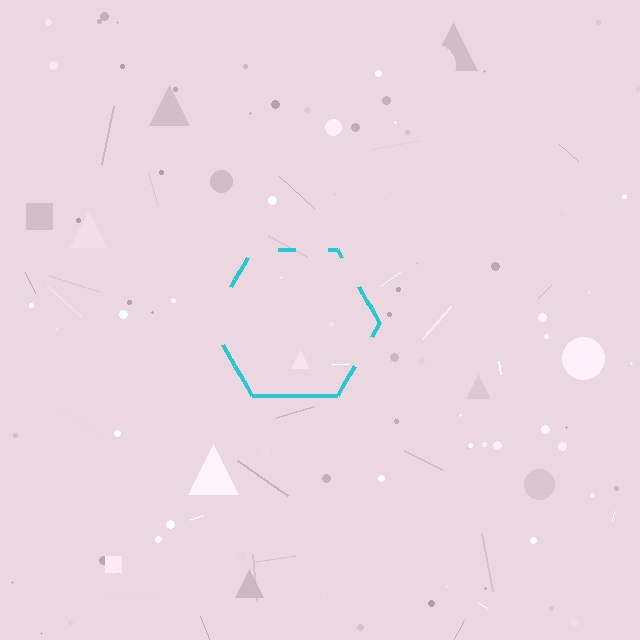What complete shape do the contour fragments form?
The contour fragments form a hexagon.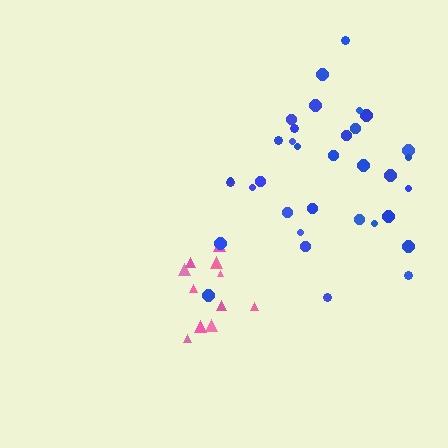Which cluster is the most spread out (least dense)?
Blue.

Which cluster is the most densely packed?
Pink.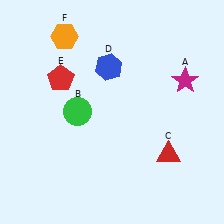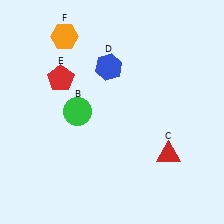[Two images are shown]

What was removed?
The magenta star (A) was removed in Image 2.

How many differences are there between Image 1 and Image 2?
There is 1 difference between the two images.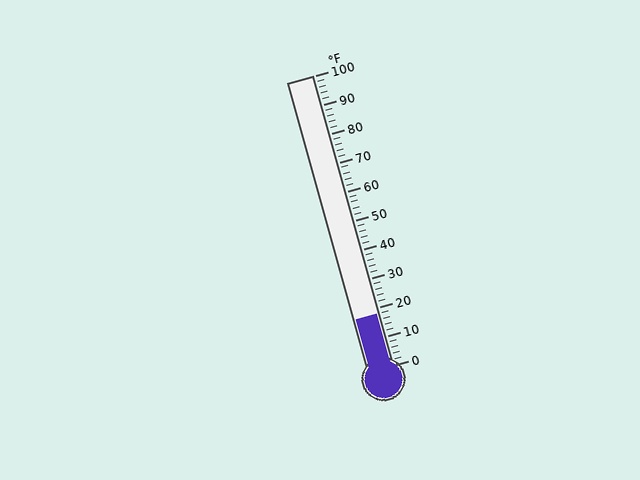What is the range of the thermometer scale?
The thermometer scale ranges from 0°F to 100°F.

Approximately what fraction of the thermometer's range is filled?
The thermometer is filled to approximately 20% of its range.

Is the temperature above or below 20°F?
The temperature is below 20°F.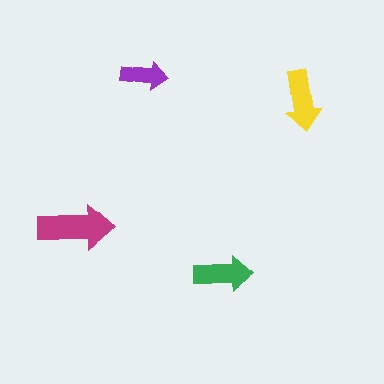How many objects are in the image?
There are 4 objects in the image.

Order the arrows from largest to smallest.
the magenta one, the yellow one, the green one, the purple one.